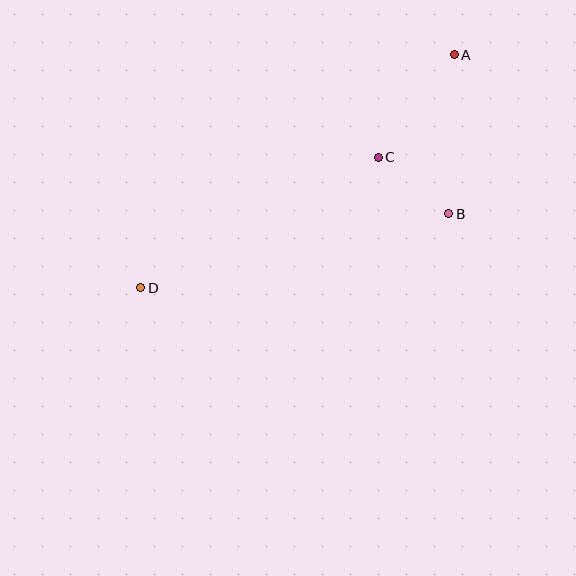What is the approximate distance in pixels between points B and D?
The distance between B and D is approximately 317 pixels.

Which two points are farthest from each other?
Points A and D are farthest from each other.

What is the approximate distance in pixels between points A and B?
The distance between A and B is approximately 159 pixels.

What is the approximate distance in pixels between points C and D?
The distance between C and D is approximately 271 pixels.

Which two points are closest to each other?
Points B and C are closest to each other.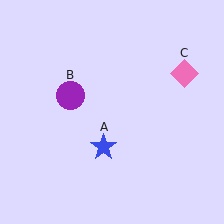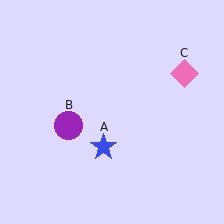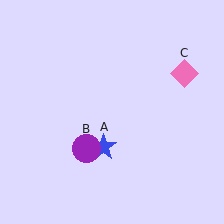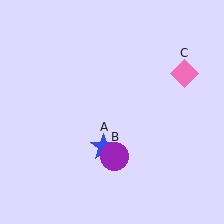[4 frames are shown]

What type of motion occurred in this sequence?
The purple circle (object B) rotated counterclockwise around the center of the scene.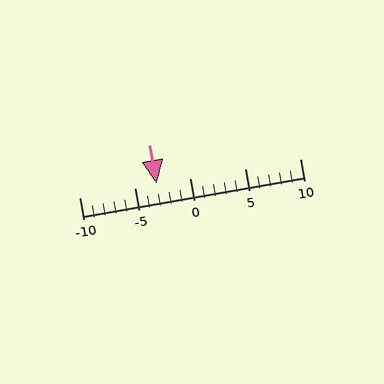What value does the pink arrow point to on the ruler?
The pink arrow points to approximately -3.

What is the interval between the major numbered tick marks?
The major tick marks are spaced 5 units apart.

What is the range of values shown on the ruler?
The ruler shows values from -10 to 10.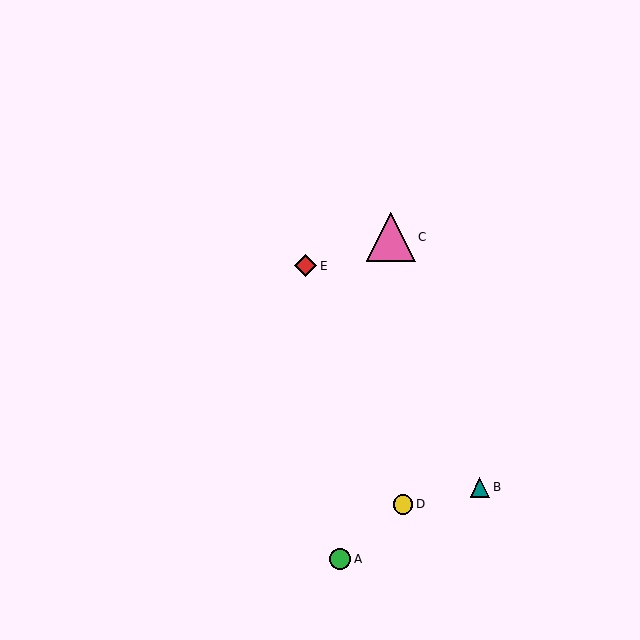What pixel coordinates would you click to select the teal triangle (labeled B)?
Click at (480, 488) to select the teal triangle B.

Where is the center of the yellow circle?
The center of the yellow circle is at (403, 504).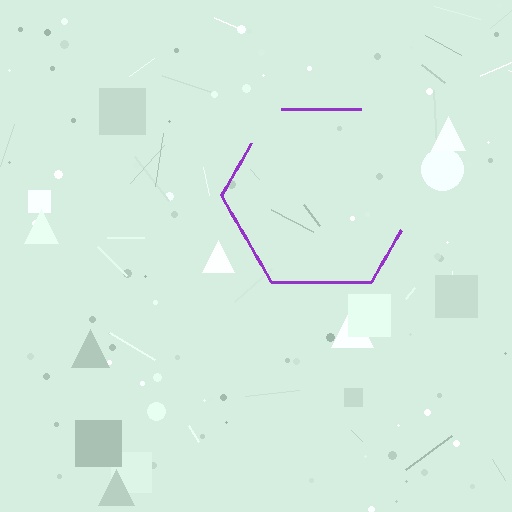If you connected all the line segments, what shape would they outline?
They would outline a hexagon.